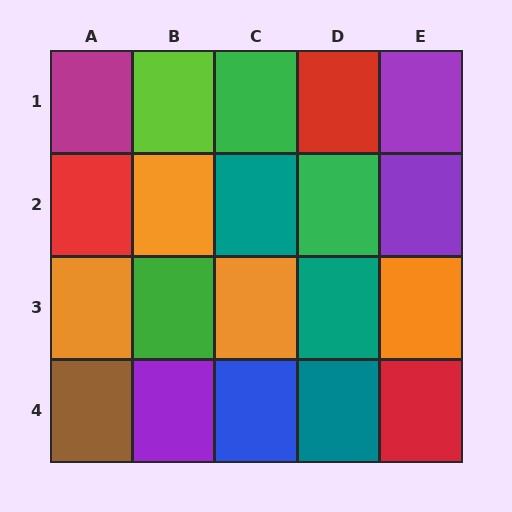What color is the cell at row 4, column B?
Purple.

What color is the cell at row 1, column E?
Purple.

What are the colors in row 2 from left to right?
Red, orange, teal, green, purple.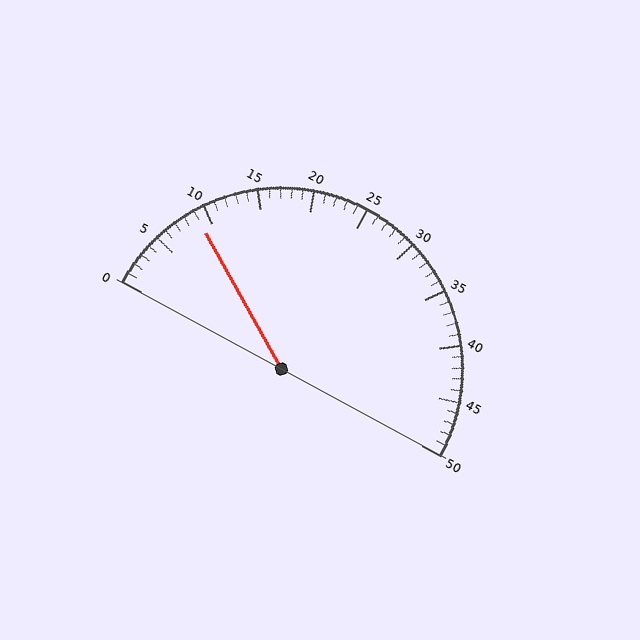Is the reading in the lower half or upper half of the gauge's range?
The reading is in the lower half of the range (0 to 50).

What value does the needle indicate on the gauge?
The needle indicates approximately 9.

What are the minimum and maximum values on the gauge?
The gauge ranges from 0 to 50.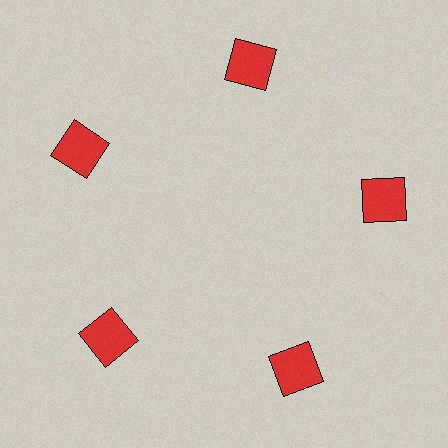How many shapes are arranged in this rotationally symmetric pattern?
There are 5 shapes, arranged in 5 groups of 1.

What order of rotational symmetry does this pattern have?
This pattern has 5-fold rotational symmetry.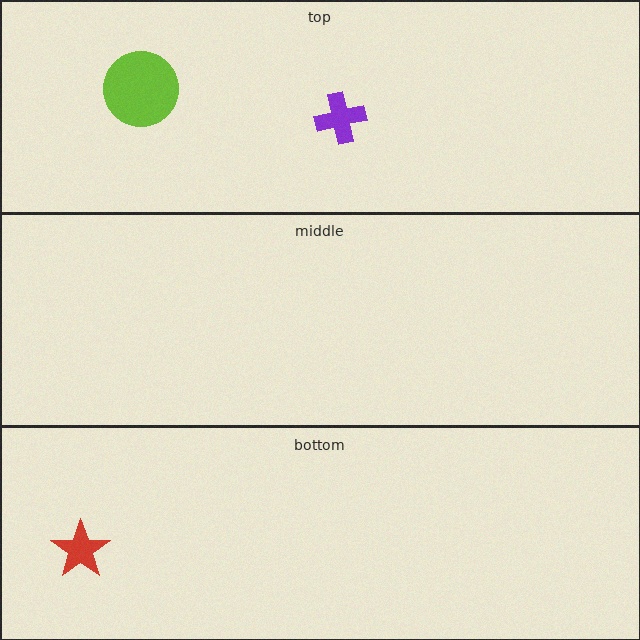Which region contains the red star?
The bottom region.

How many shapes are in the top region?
2.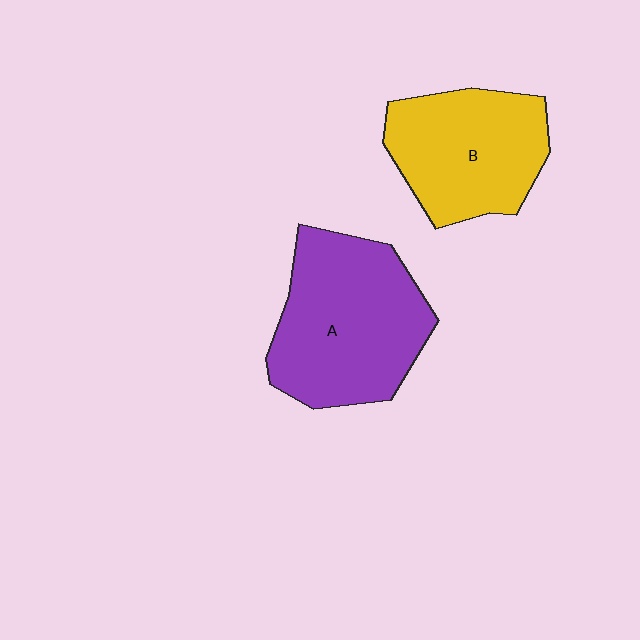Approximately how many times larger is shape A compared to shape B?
Approximately 1.2 times.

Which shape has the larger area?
Shape A (purple).